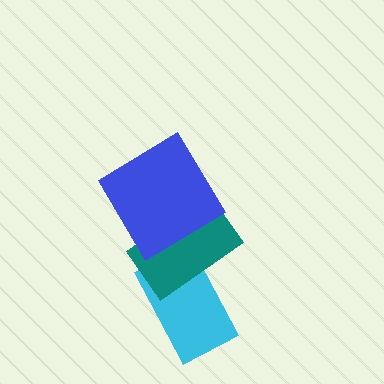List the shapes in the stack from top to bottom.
From top to bottom: the blue diamond, the teal rectangle, the cyan rectangle.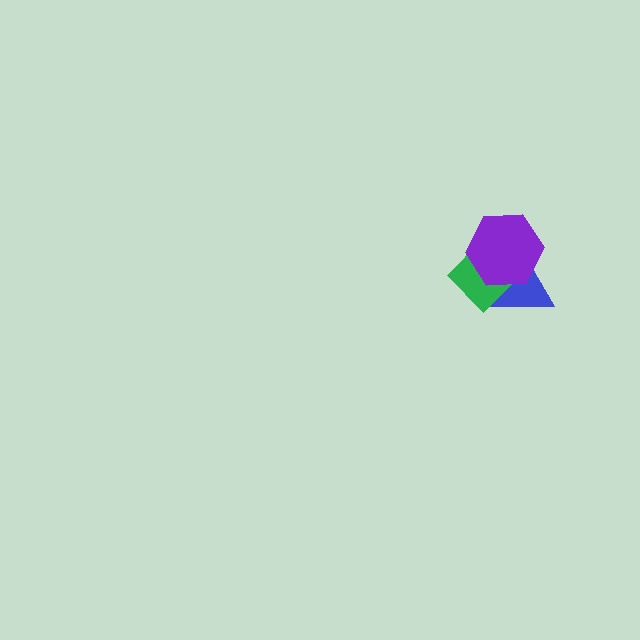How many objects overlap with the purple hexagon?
2 objects overlap with the purple hexagon.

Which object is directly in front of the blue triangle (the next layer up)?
The green diamond is directly in front of the blue triangle.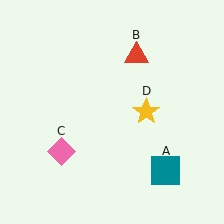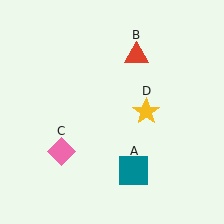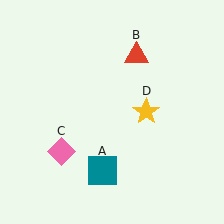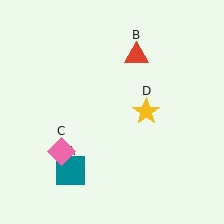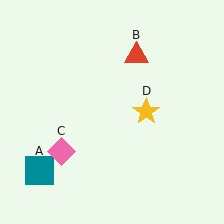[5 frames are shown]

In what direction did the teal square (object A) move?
The teal square (object A) moved left.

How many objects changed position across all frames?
1 object changed position: teal square (object A).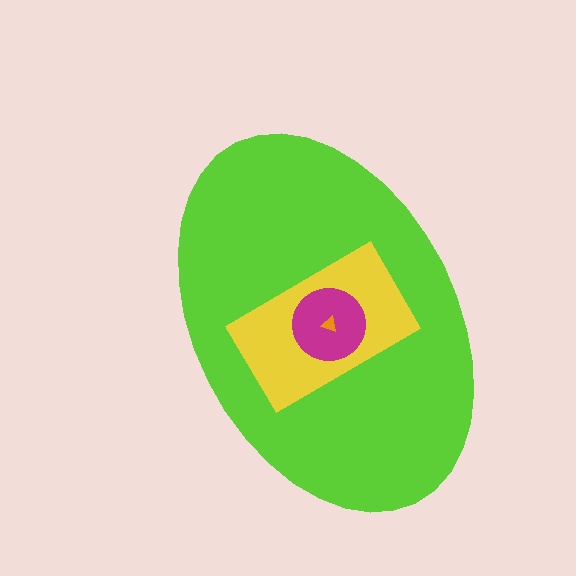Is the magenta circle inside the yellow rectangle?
Yes.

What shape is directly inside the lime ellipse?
The yellow rectangle.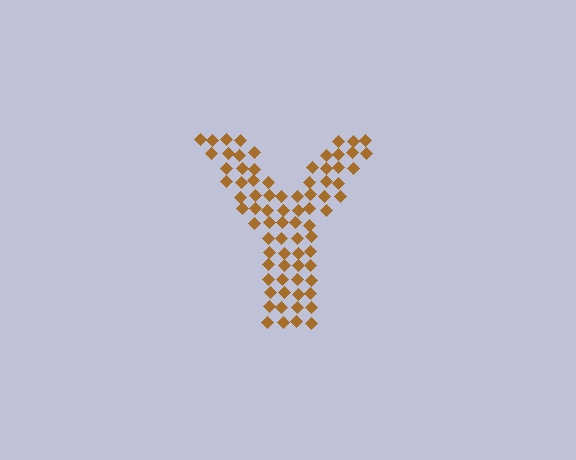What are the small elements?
The small elements are diamonds.